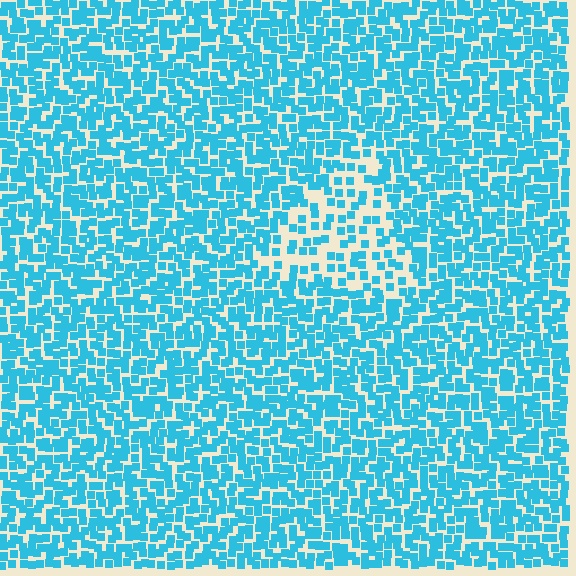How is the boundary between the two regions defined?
The boundary is defined by a change in element density (approximately 2.0x ratio). All elements are the same color, size, and shape.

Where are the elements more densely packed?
The elements are more densely packed outside the triangle boundary.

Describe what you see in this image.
The image contains small cyan elements arranged at two different densities. A triangle-shaped region is visible where the elements are less densely packed than the surrounding area.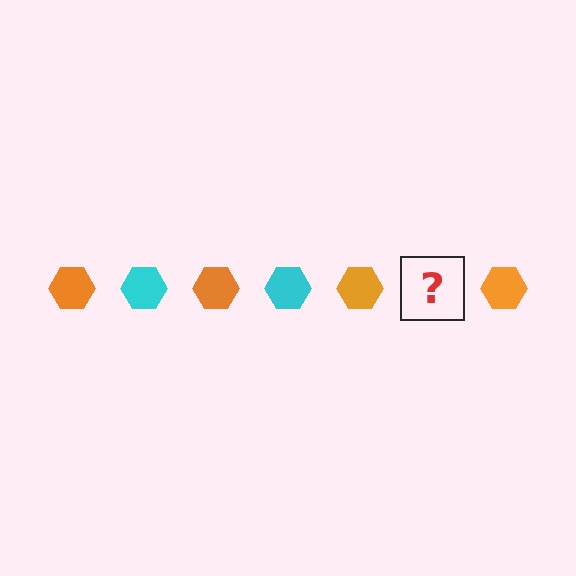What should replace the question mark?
The question mark should be replaced with a cyan hexagon.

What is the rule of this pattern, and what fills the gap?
The rule is that the pattern cycles through orange, cyan hexagons. The gap should be filled with a cyan hexagon.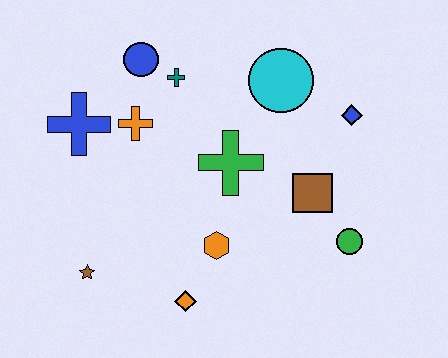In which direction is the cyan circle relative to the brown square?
The cyan circle is above the brown square.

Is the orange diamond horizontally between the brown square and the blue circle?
Yes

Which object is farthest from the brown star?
The blue diamond is farthest from the brown star.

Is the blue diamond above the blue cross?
Yes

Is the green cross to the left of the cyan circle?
Yes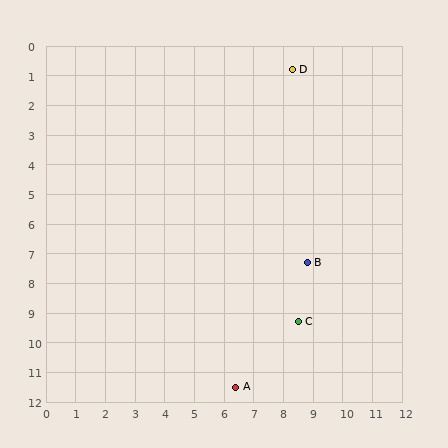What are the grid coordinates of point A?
Point A is at approximately (6.4, 11.5).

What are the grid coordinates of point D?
Point D is at approximately (8.3, 0.8).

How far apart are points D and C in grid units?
Points D and C are about 8.5 grid units apart.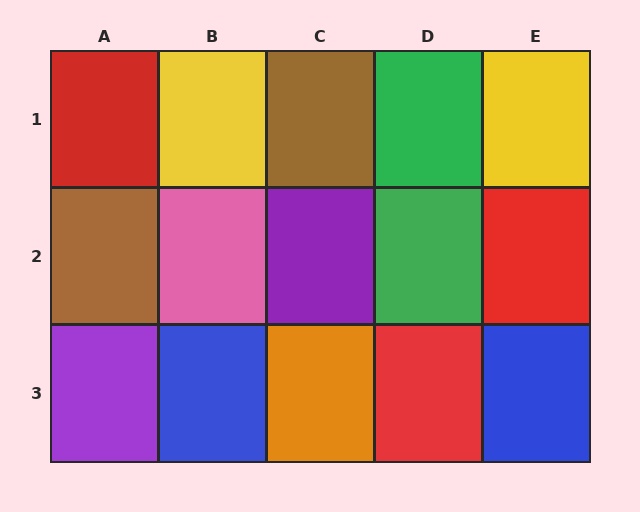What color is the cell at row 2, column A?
Brown.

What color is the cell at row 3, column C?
Orange.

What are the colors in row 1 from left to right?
Red, yellow, brown, green, yellow.